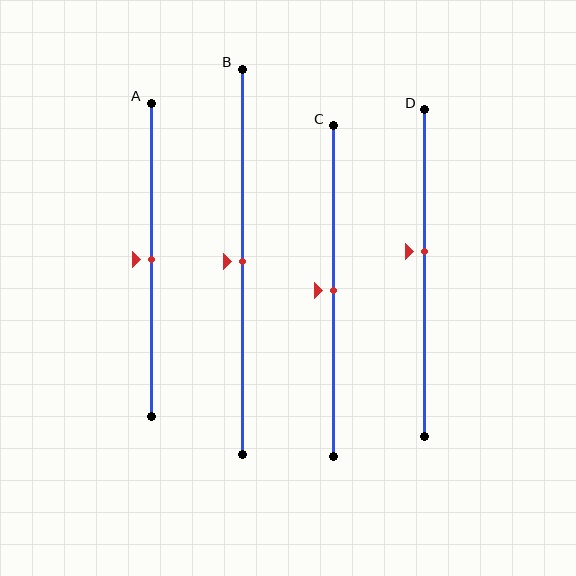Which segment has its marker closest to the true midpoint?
Segment A has its marker closest to the true midpoint.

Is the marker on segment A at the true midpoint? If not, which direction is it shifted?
Yes, the marker on segment A is at the true midpoint.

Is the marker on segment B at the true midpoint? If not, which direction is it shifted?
Yes, the marker on segment B is at the true midpoint.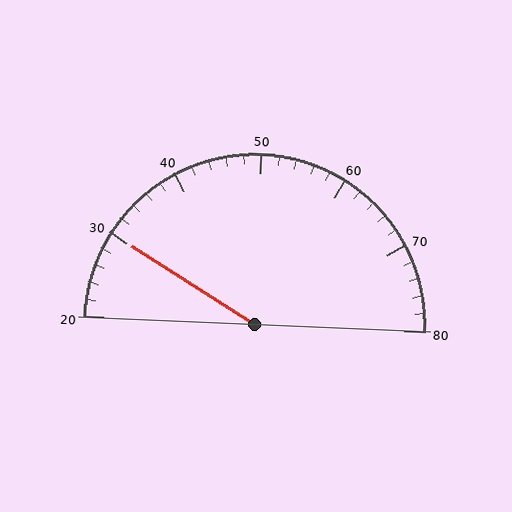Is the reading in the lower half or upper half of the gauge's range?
The reading is in the lower half of the range (20 to 80).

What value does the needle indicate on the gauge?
The needle indicates approximately 30.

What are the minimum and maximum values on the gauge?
The gauge ranges from 20 to 80.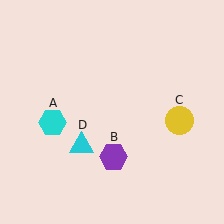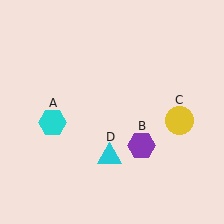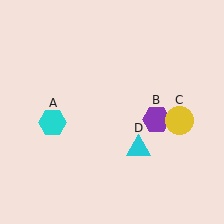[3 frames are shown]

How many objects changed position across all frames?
2 objects changed position: purple hexagon (object B), cyan triangle (object D).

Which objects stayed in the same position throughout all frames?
Cyan hexagon (object A) and yellow circle (object C) remained stationary.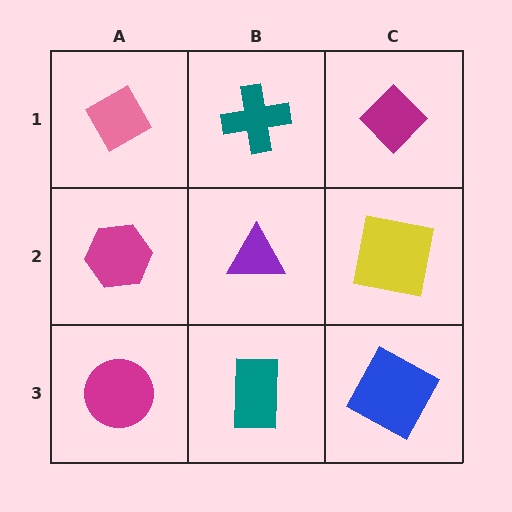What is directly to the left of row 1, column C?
A teal cross.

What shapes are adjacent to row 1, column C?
A yellow square (row 2, column C), a teal cross (row 1, column B).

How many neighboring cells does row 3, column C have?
2.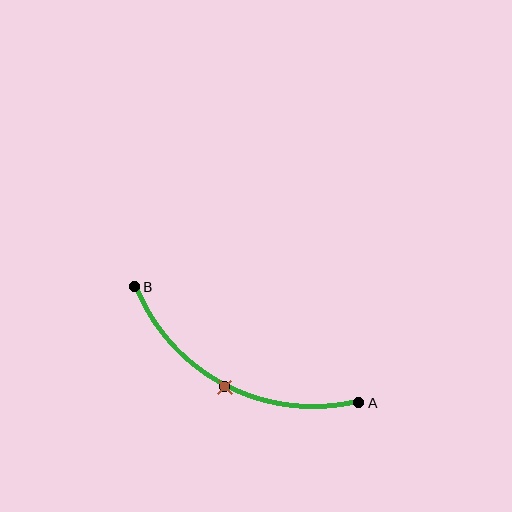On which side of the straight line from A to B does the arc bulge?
The arc bulges below the straight line connecting A and B.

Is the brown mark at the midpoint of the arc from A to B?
Yes. The brown mark lies on the arc at equal arc-length from both A and B — it is the arc midpoint.